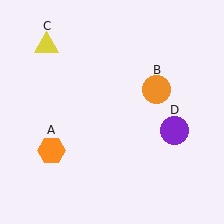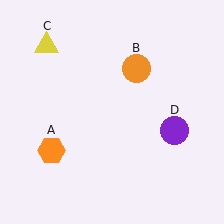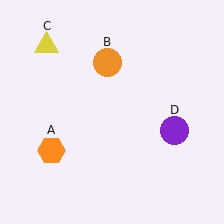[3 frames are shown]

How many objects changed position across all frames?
1 object changed position: orange circle (object B).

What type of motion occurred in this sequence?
The orange circle (object B) rotated counterclockwise around the center of the scene.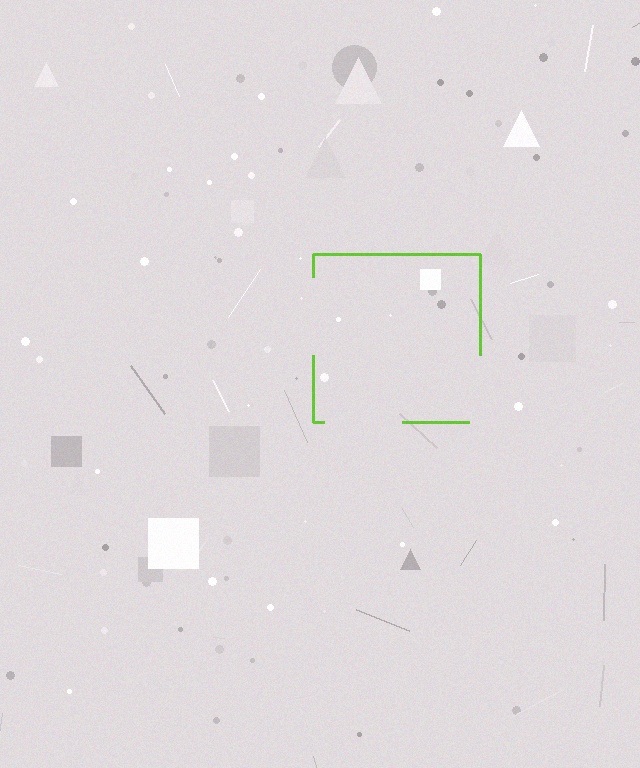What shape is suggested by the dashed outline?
The dashed outline suggests a square.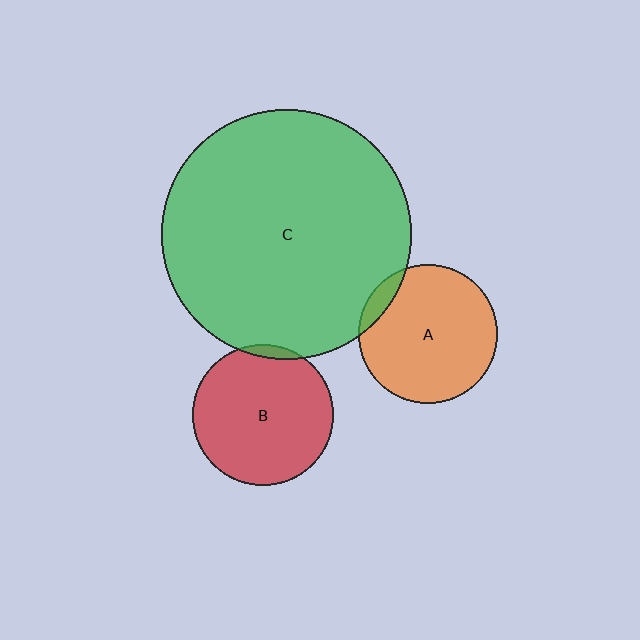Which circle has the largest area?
Circle C (green).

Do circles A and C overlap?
Yes.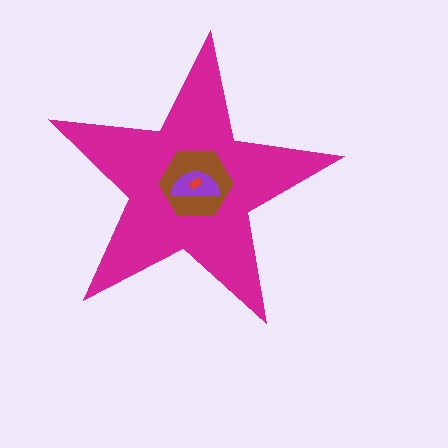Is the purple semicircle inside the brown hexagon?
Yes.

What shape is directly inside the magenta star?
The brown hexagon.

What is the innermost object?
The red rectangle.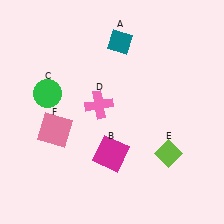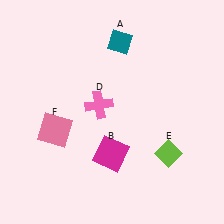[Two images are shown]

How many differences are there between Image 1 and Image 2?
There is 1 difference between the two images.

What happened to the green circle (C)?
The green circle (C) was removed in Image 2. It was in the top-left area of Image 1.